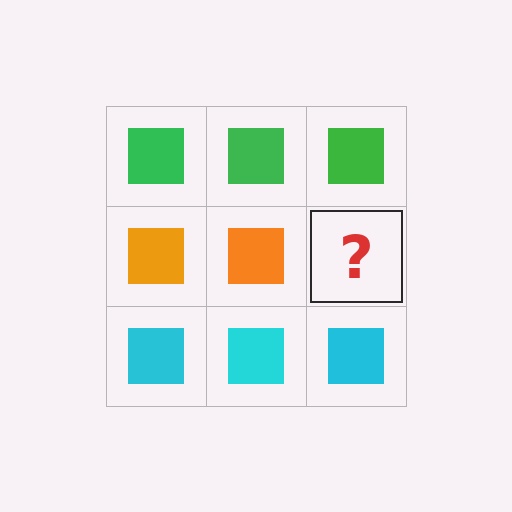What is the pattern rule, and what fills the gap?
The rule is that each row has a consistent color. The gap should be filled with an orange square.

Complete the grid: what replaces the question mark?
The question mark should be replaced with an orange square.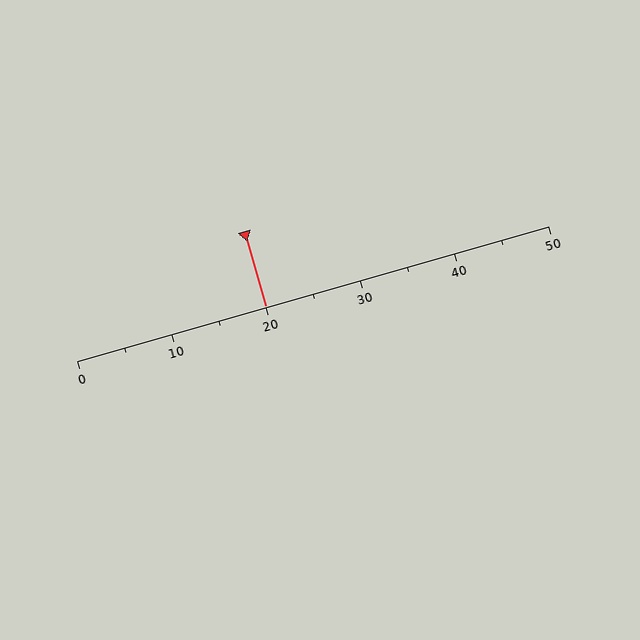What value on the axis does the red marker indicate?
The marker indicates approximately 20.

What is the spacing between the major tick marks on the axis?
The major ticks are spaced 10 apart.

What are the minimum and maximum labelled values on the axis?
The axis runs from 0 to 50.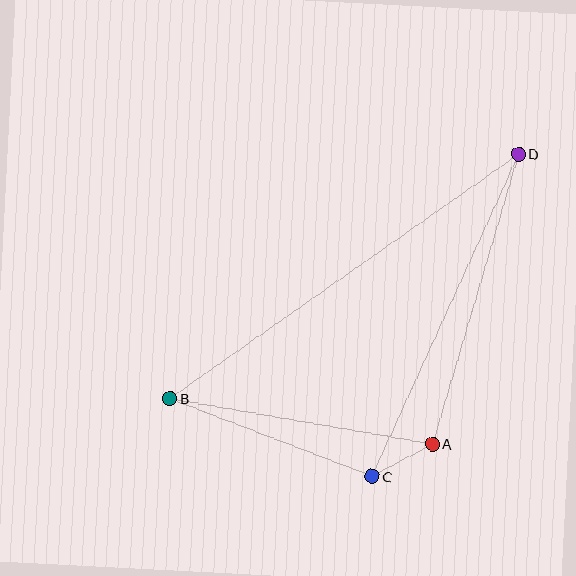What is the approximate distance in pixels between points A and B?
The distance between A and B is approximately 266 pixels.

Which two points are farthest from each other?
Points B and D are farthest from each other.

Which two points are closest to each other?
Points A and C are closest to each other.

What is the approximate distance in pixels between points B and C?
The distance between B and C is approximately 217 pixels.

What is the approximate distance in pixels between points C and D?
The distance between C and D is approximately 354 pixels.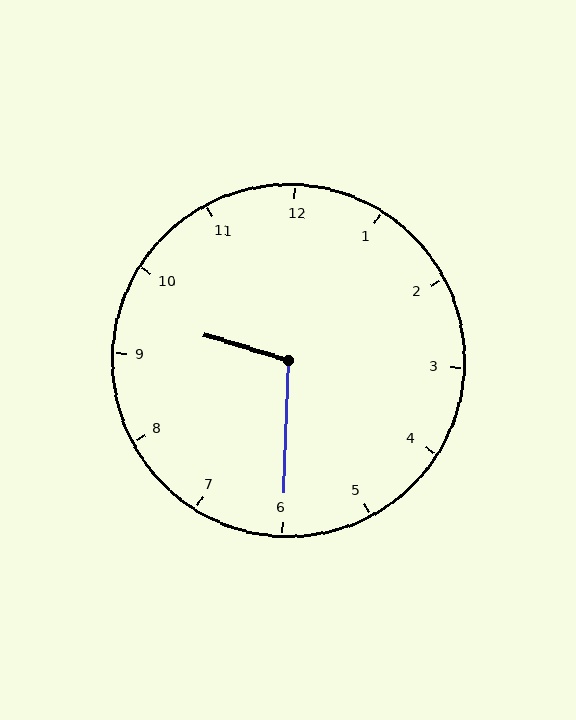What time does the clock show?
9:30.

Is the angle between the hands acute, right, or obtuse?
It is obtuse.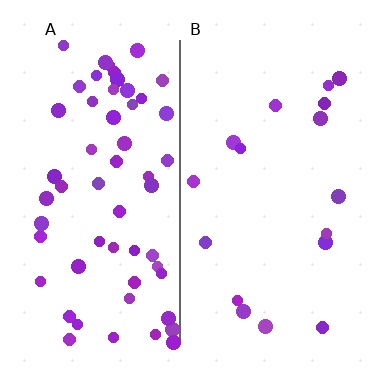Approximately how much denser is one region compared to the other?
Approximately 3.6× — region A over region B.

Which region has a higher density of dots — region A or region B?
A (the left).